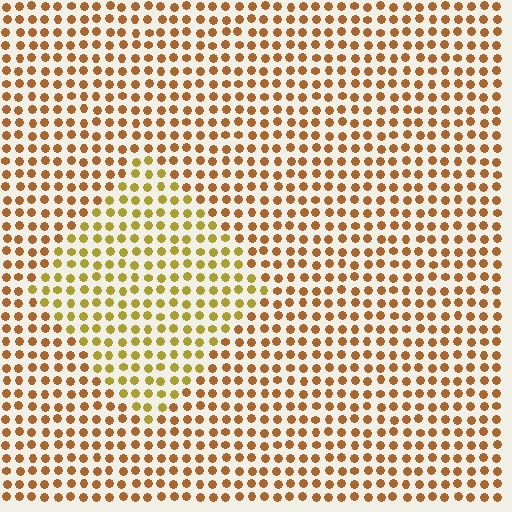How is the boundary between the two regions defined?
The boundary is defined purely by a slight shift in hue (about 29 degrees). Spacing, size, and orientation are identical on both sides.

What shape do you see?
I see a diamond.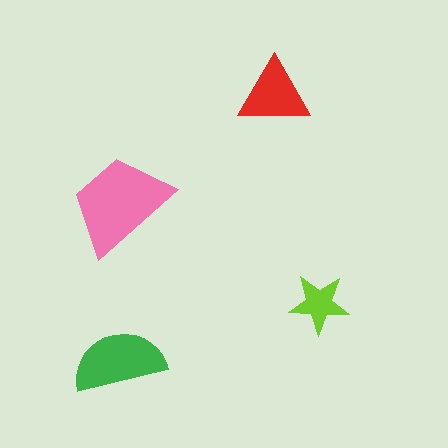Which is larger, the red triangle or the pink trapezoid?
The pink trapezoid.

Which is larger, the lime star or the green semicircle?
The green semicircle.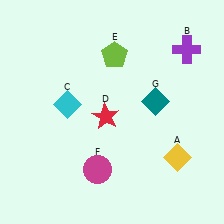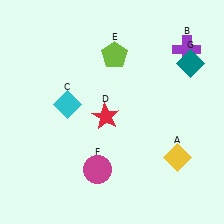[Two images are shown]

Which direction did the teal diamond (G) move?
The teal diamond (G) moved up.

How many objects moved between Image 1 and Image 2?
1 object moved between the two images.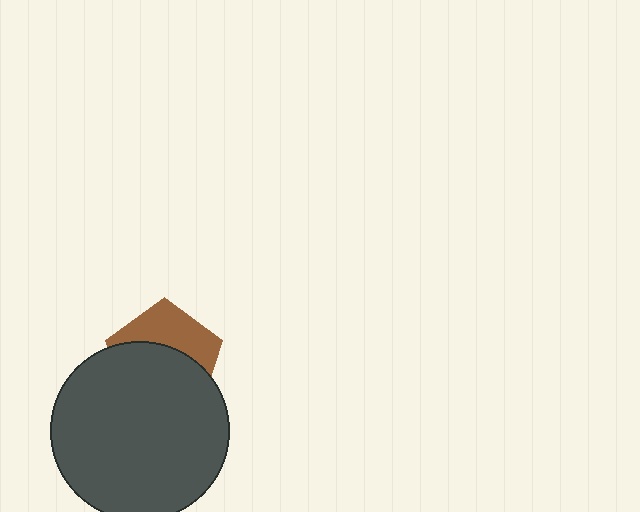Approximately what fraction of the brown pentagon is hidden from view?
Roughly 60% of the brown pentagon is hidden behind the dark gray circle.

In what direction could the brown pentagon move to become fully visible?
The brown pentagon could move up. That would shift it out from behind the dark gray circle entirely.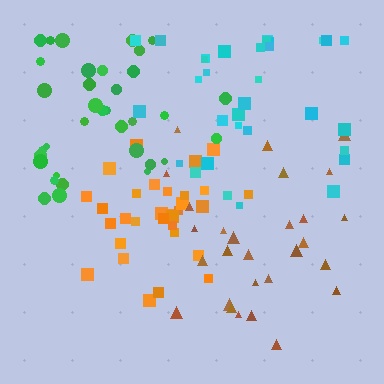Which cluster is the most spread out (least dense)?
Brown.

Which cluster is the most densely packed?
Orange.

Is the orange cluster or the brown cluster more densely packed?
Orange.